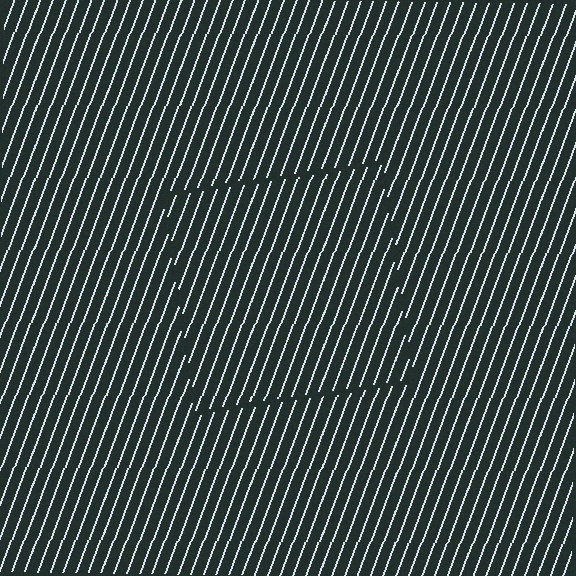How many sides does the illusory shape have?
4 sides — the line-ends trace a square.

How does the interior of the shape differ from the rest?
The interior of the shape contains the same grating, shifted by half a period — the contour is defined by the phase discontinuity where line-ends from the inner and outer gratings abut.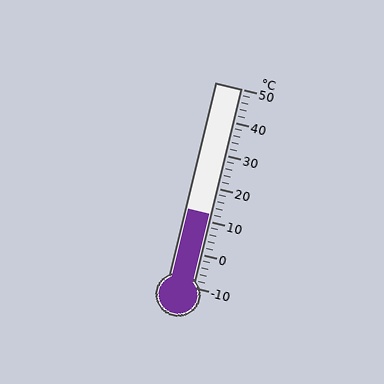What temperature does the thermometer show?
The thermometer shows approximately 12°C.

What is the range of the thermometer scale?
The thermometer scale ranges from -10°C to 50°C.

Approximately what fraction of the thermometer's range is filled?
The thermometer is filled to approximately 35% of its range.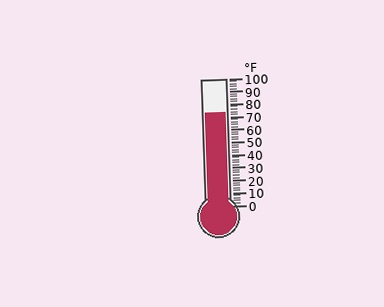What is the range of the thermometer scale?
The thermometer scale ranges from 0°F to 100°F.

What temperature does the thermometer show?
The thermometer shows approximately 74°F.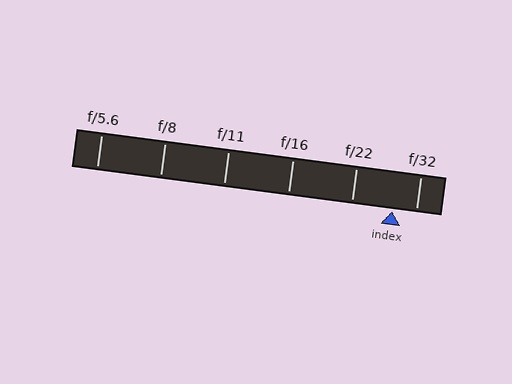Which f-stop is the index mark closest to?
The index mark is closest to f/32.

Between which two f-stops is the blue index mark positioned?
The index mark is between f/22 and f/32.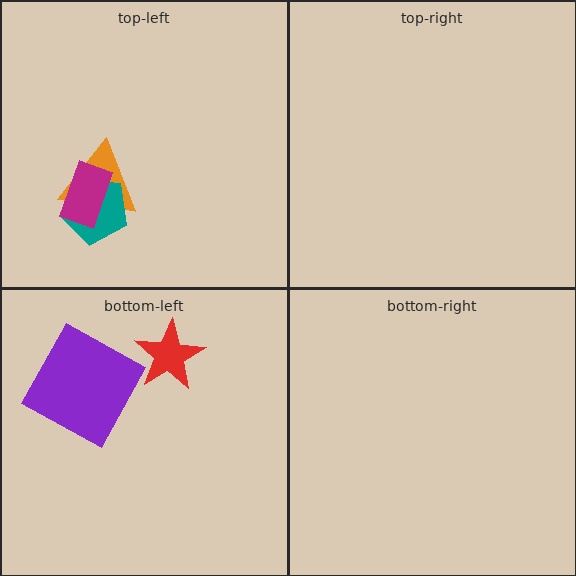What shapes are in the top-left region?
The orange triangle, the teal pentagon, the magenta rectangle.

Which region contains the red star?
The bottom-left region.